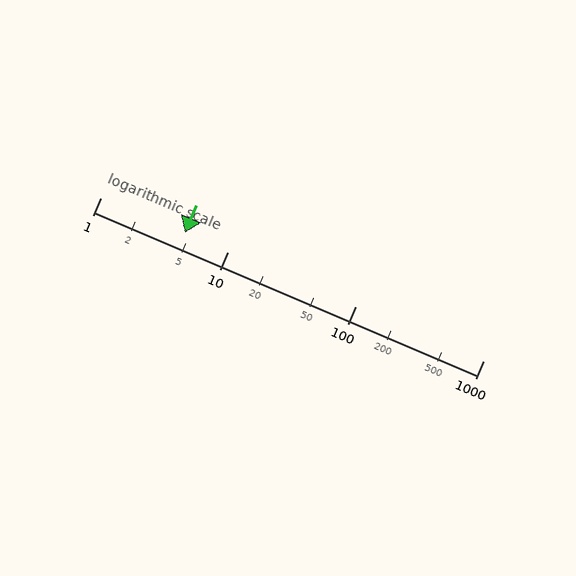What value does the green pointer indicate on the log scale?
The pointer indicates approximately 4.6.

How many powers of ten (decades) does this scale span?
The scale spans 3 decades, from 1 to 1000.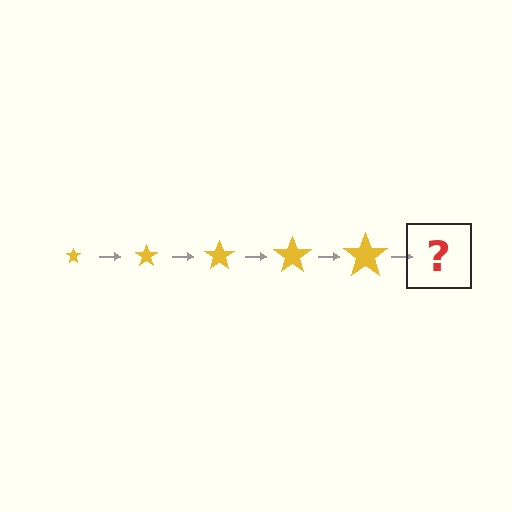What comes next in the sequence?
The next element should be a yellow star, larger than the previous one.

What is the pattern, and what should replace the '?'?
The pattern is that the star gets progressively larger each step. The '?' should be a yellow star, larger than the previous one.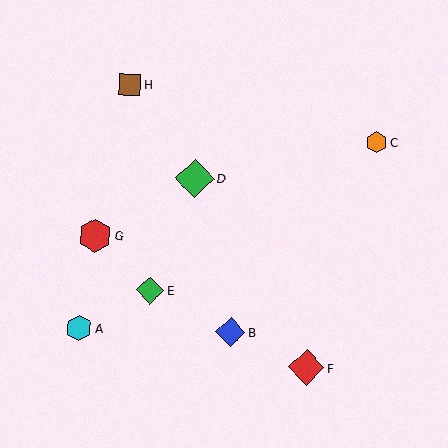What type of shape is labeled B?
Shape B is a blue diamond.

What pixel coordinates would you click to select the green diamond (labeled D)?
Click at (195, 178) to select the green diamond D.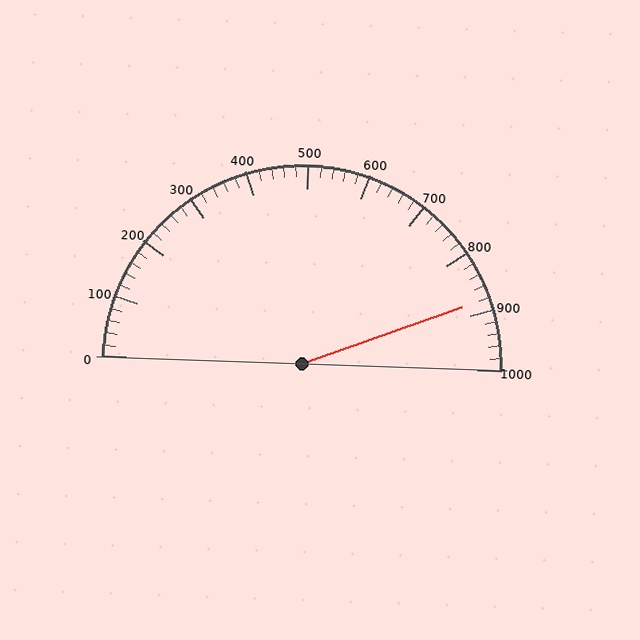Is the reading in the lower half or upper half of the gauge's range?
The reading is in the upper half of the range (0 to 1000).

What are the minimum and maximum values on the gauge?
The gauge ranges from 0 to 1000.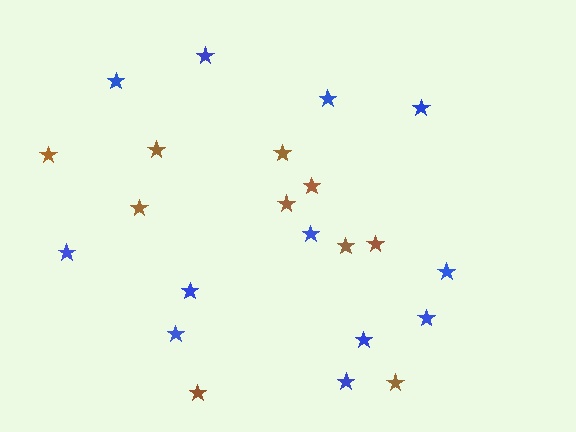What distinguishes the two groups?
There are 2 groups: one group of blue stars (12) and one group of brown stars (10).